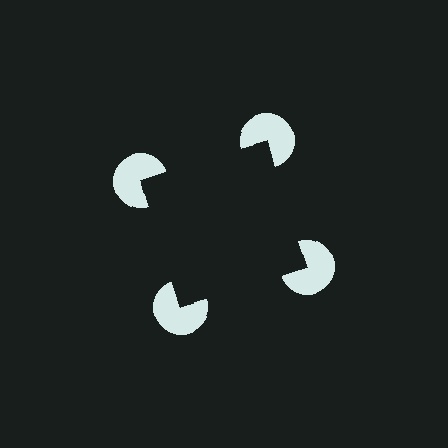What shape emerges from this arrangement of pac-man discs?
An illusory square — its edges are inferred from the aligned wedge cuts in the pac-man discs, not physically drawn.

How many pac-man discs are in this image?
There are 4 — one at each vertex of the illusory square.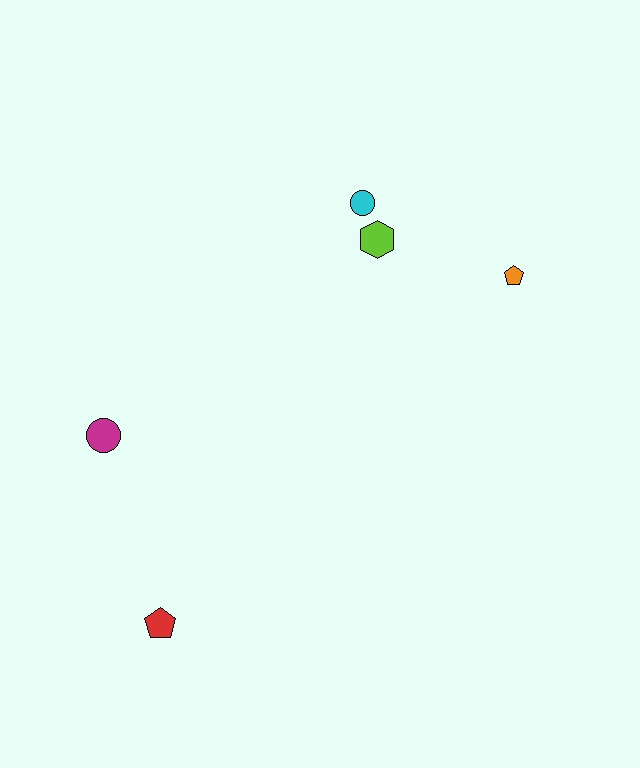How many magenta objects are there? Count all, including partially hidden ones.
There is 1 magenta object.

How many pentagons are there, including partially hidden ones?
There are 2 pentagons.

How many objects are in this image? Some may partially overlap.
There are 5 objects.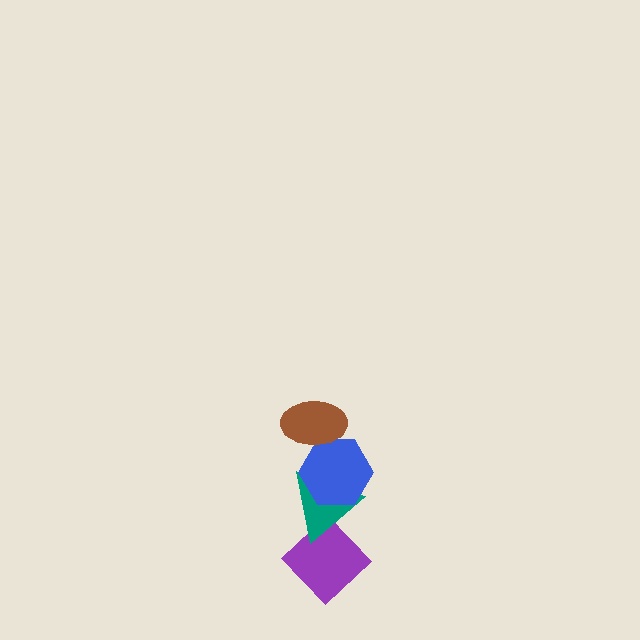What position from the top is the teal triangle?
The teal triangle is 3rd from the top.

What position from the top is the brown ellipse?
The brown ellipse is 1st from the top.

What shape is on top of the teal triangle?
The blue hexagon is on top of the teal triangle.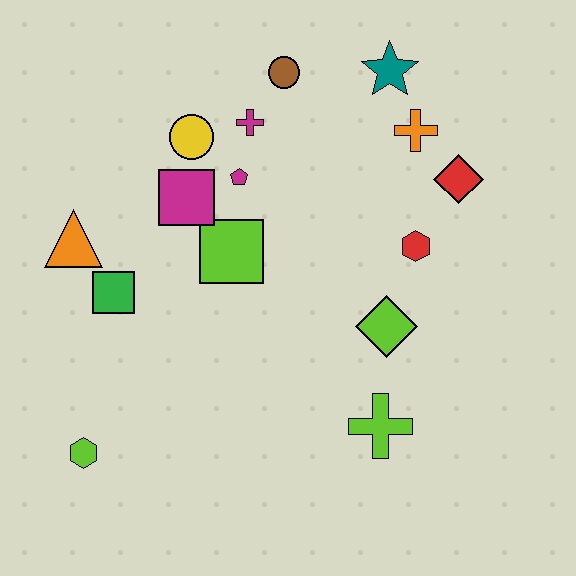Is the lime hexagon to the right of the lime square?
No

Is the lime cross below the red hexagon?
Yes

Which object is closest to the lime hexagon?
The green square is closest to the lime hexagon.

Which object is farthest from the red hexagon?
The lime hexagon is farthest from the red hexagon.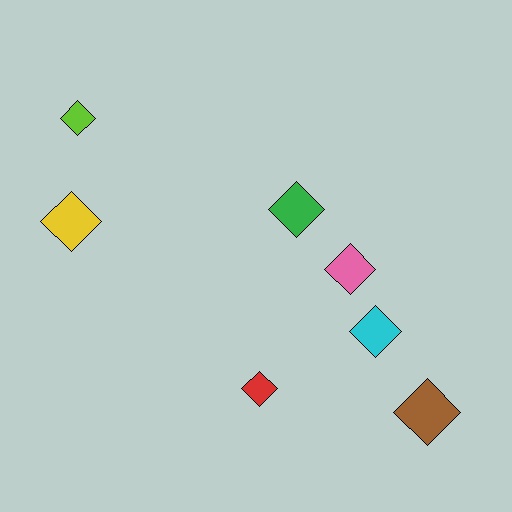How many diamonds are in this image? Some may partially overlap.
There are 7 diamonds.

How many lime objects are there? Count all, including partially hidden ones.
There is 1 lime object.